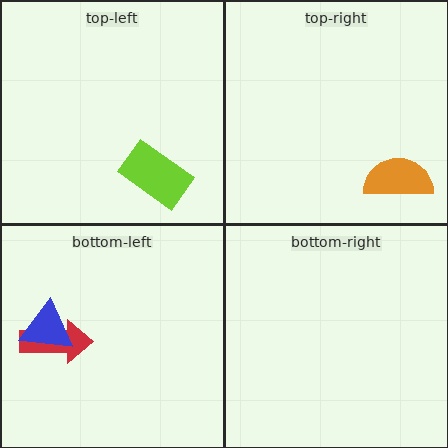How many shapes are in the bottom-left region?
2.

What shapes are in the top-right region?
The orange semicircle.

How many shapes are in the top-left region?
1.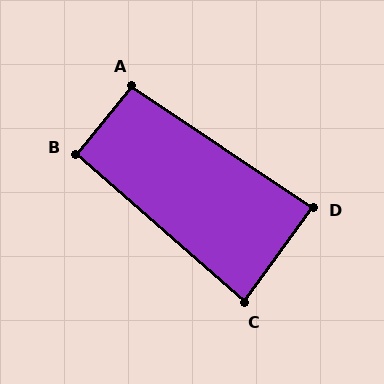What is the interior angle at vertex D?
Approximately 88 degrees (approximately right).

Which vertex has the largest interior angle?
A, at approximately 95 degrees.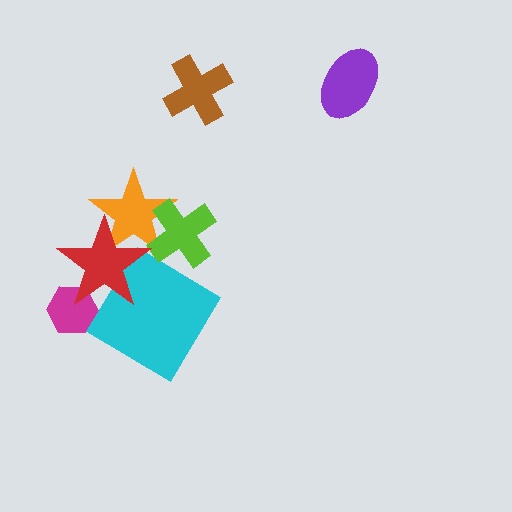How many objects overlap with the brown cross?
0 objects overlap with the brown cross.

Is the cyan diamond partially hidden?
Yes, it is partially covered by another shape.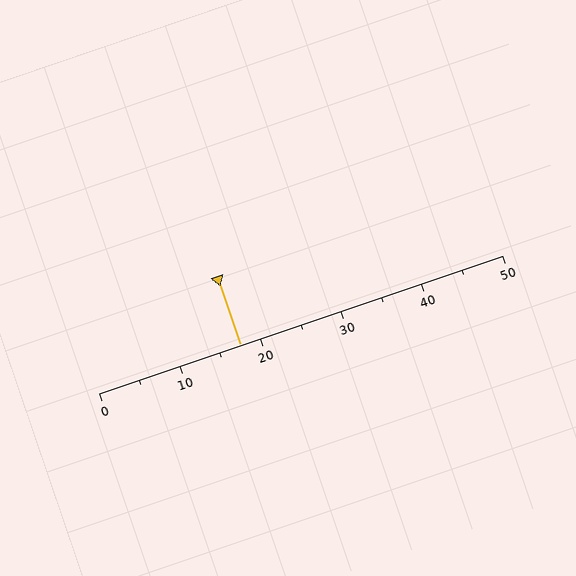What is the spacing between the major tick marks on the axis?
The major ticks are spaced 10 apart.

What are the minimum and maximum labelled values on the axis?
The axis runs from 0 to 50.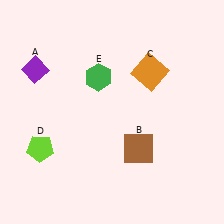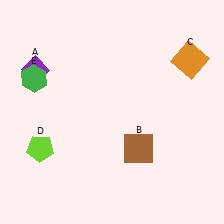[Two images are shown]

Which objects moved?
The objects that moved are: the orange square (C), the green hexagon (E).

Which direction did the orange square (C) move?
The orange square (C) moved right.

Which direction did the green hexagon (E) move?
The green hexagon (E) moved left.